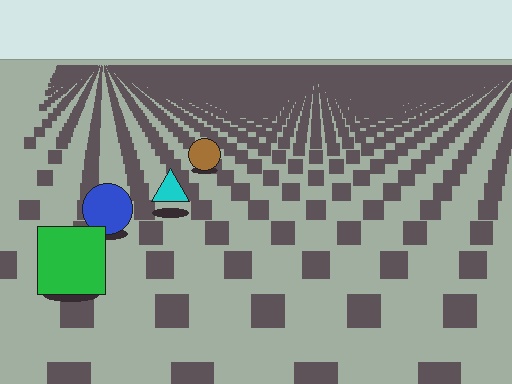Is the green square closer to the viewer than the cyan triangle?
Yes. The green square is closer — you can tell from the texture gradient: the ground texture is coarser near it.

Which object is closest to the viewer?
The green square is closest. The texture marks near it are larger and more spread out.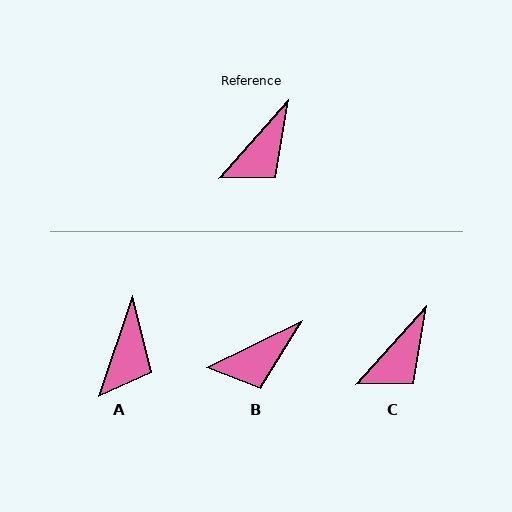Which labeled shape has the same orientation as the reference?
C.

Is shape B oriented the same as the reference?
No, it is off by about 23 degrees.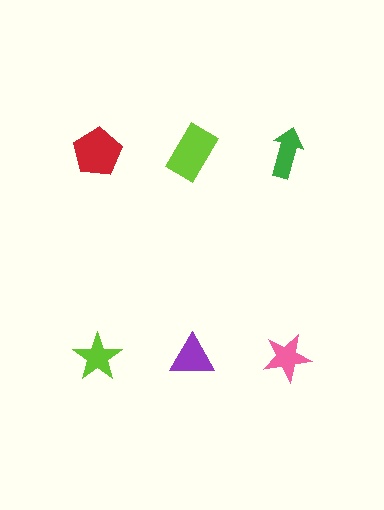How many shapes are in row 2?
3 shapes.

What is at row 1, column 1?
A red pentagon.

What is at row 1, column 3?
A green arrow.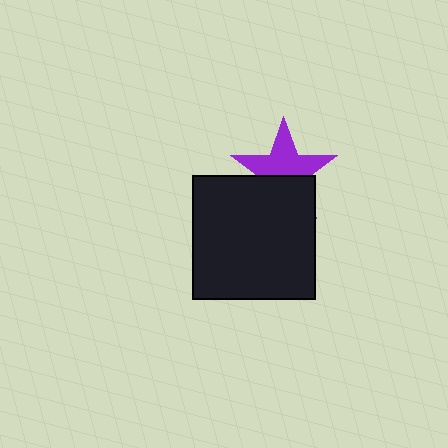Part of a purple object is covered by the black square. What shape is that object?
It is a star.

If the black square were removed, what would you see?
You would see the complete purple star.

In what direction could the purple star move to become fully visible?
The purple star could move up. That would shift it out from behind the black square entirely.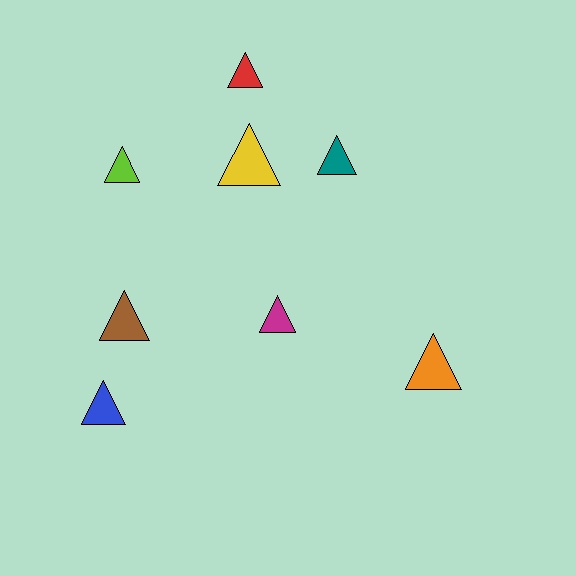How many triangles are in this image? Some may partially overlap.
There are 8 triangles.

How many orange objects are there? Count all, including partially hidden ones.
There is 1 orange object.